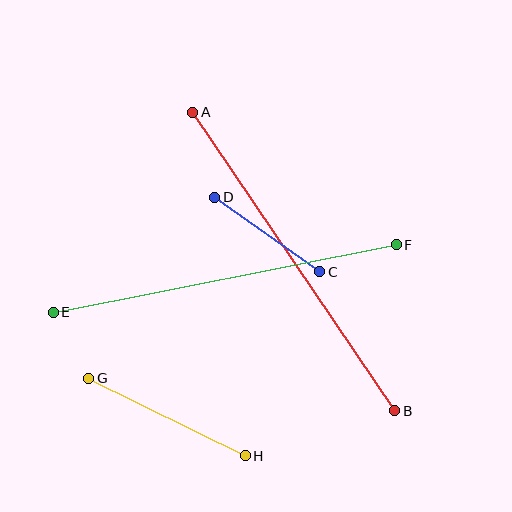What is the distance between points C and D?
The distance is approximately 129 pixels.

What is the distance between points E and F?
The distance is approximately 349 pixels.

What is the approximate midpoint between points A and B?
The midpoint is at approximately (294, 261) pixels.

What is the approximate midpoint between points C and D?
The midpoint is at approximately (267, 235) pixels.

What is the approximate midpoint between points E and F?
The midpoint is at approximately (225, 278) pixels.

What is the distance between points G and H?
The distance is approximately 175 pixels.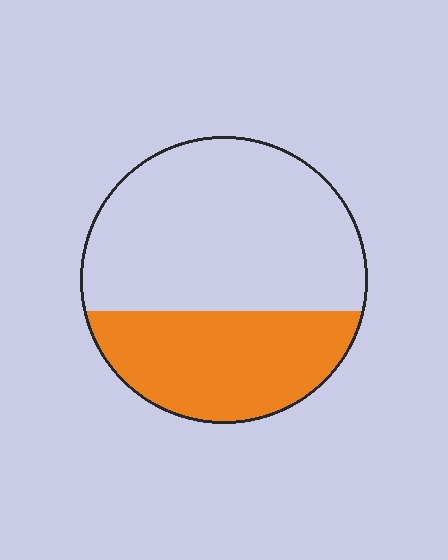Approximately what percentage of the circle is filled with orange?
Approximately 35%.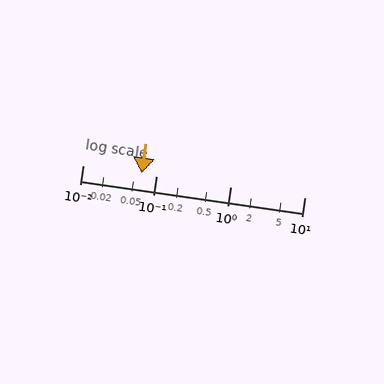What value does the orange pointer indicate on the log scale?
The pointer indicates approximately 0.063.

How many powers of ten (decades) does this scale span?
The scale spans 3 decades, from 0.01 to 10.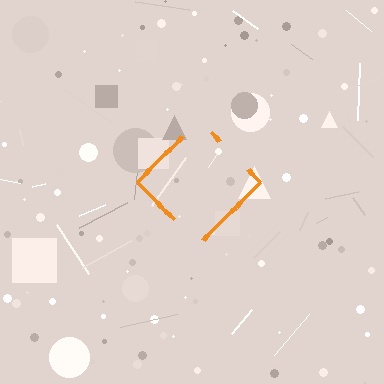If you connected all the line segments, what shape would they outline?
They would outline a diamond.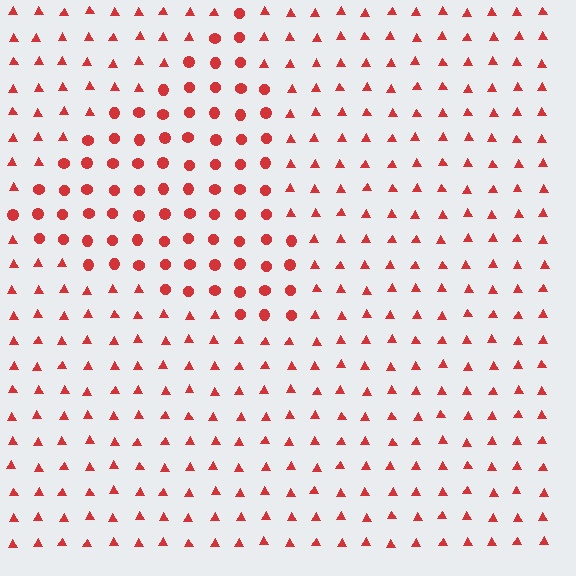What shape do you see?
I see a triangle.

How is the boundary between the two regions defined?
The boundary is defined by a change in element shape: circles inside vs. triangles outside. All elements share the same color and spacing.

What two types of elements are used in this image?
The image uses circles inside the triangle region and triangles outside it.